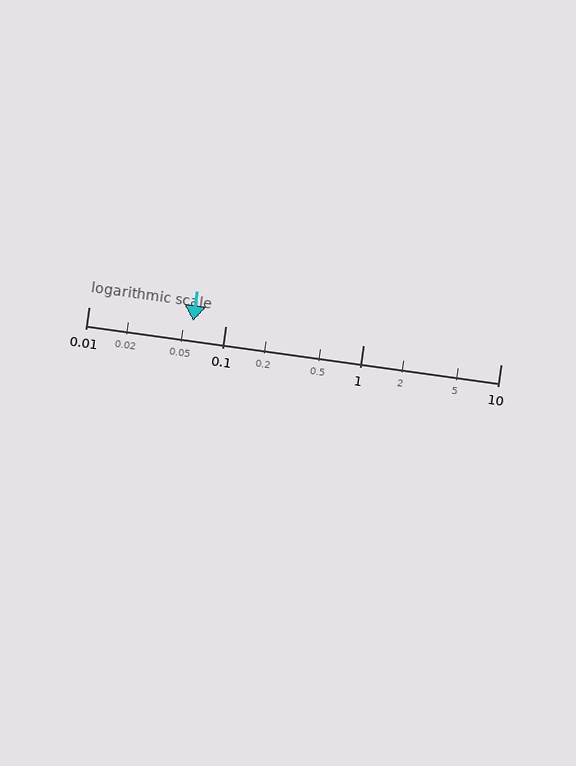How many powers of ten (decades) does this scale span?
The scale spans 3 decades, from 0.01 to 10.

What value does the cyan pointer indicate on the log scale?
The pointer indicates approximately 0.058.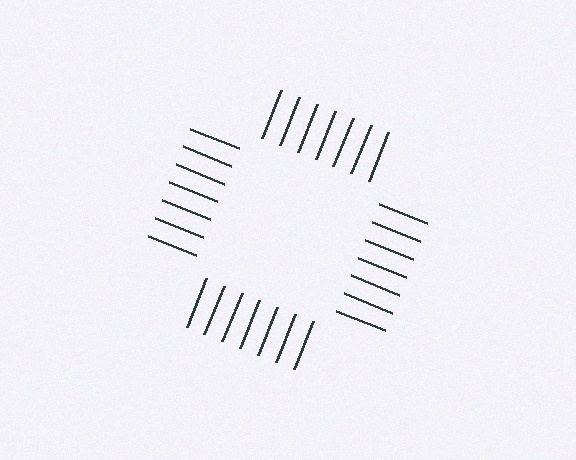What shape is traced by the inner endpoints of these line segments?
An illusory square — the line segments terminate on its edges but no continuous stroke is drawn.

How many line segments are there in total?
28 — 7 along each of the 4 edges.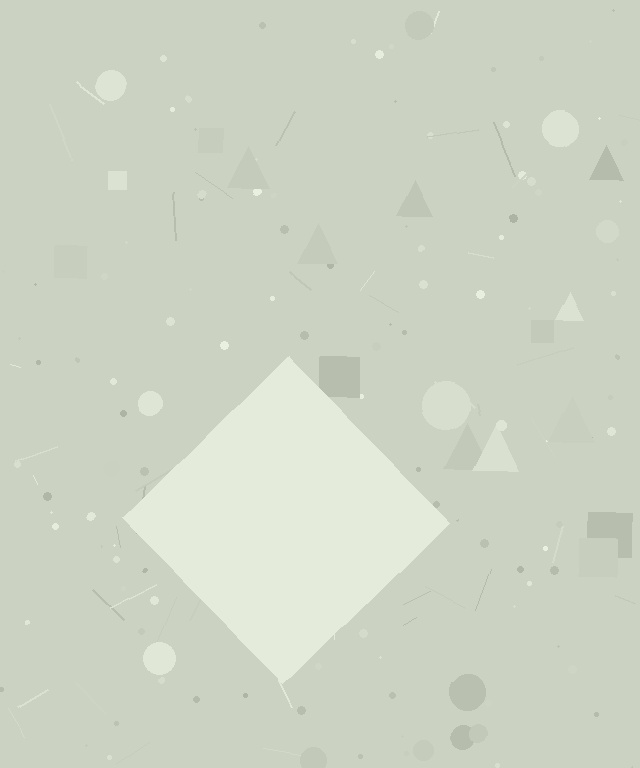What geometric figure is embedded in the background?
A diamond is embedded in the background.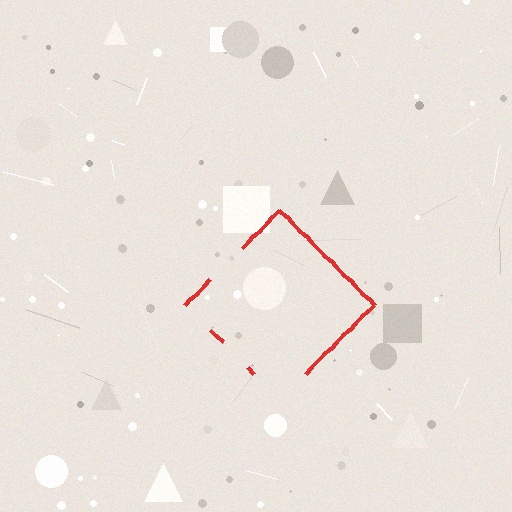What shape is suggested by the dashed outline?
The dashed outline suggests a diamond.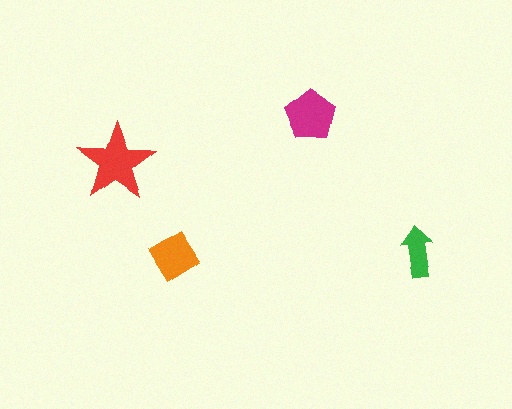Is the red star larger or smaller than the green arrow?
Larger.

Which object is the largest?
The red star.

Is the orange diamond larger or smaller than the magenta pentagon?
Smaller.